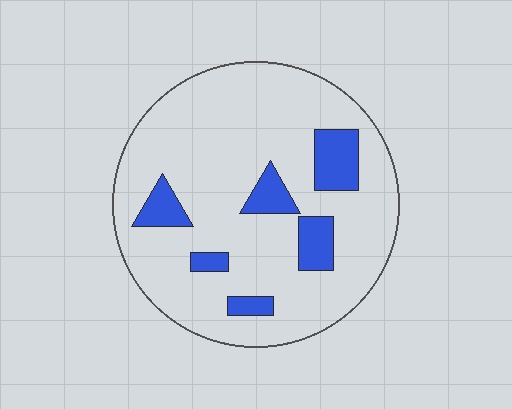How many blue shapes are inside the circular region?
6.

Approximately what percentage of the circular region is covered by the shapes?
Approximately 15%.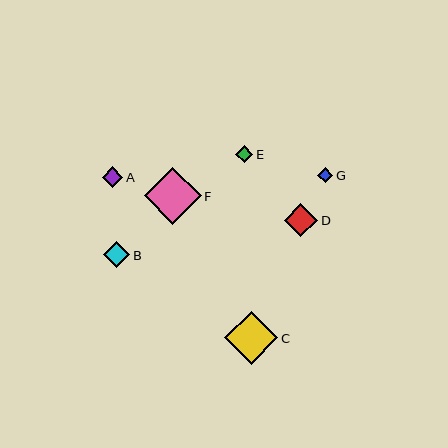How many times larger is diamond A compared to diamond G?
Diamond A is approximately 1.4 times the size of diamond G.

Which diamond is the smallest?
Diamond G is the smallest with a size of approximately 15 pixels.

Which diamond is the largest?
Diamond F is the largest with a size of approximately 56 pixels.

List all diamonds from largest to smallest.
From largest to smallest: F, C, D, B, A, E, G.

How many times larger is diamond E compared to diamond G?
Diamond E is approximately 1.1 times the size of diamond G.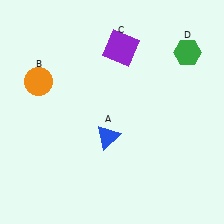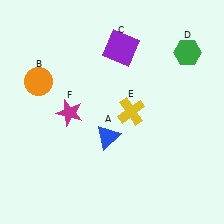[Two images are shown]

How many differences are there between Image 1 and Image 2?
There are 2 differences between the two images.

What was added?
A yellow cross (E), a magenta star (F) were added in Image 2.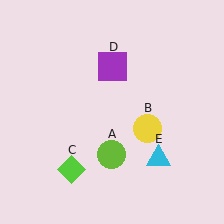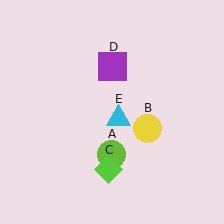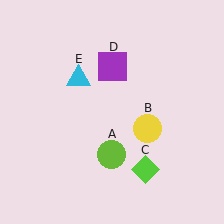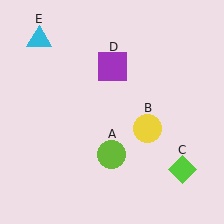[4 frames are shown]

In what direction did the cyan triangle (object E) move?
The cyan triangle (object E) moved up and to the left.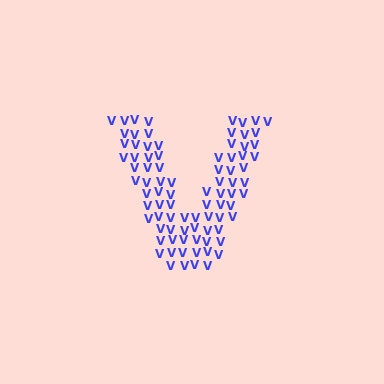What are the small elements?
The small elements are letter V's.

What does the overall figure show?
The overall figure shows the letter V.